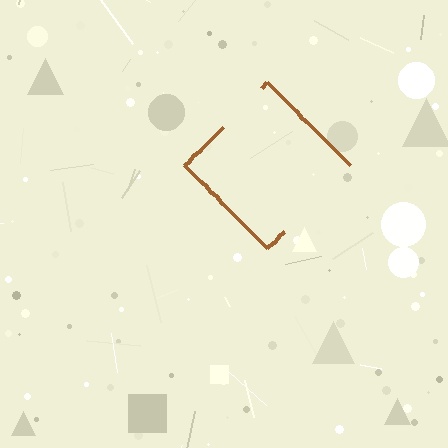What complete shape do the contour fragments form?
The contour fragments form a diamond.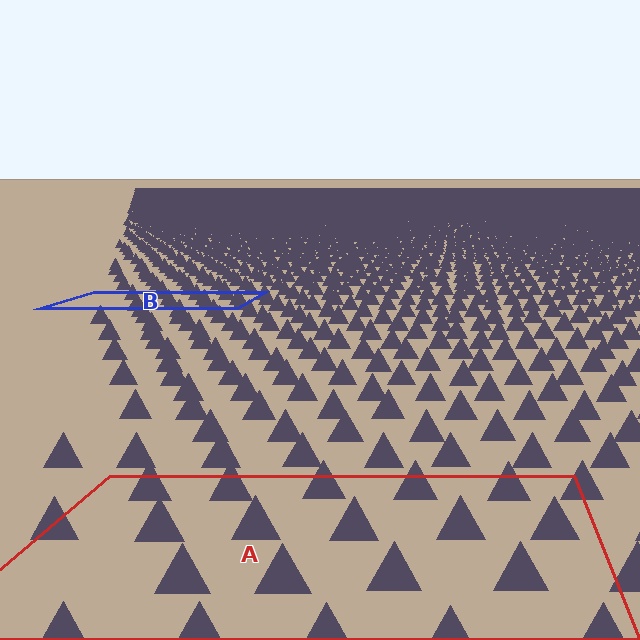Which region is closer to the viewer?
Region A is closer. The texture elements there are larger and more spread out.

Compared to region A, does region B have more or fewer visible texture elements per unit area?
Region B has more texture elements per unit area — they are packed more densely because it is farther away.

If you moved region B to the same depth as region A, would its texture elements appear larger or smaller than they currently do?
They would appear larger. At a closer depth, the same texture elements are projected at a bigger on-screen size.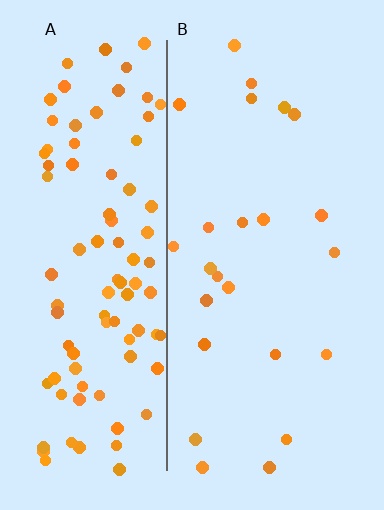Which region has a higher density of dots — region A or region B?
A (the left).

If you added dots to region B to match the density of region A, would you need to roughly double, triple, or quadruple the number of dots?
Approximately quadruple.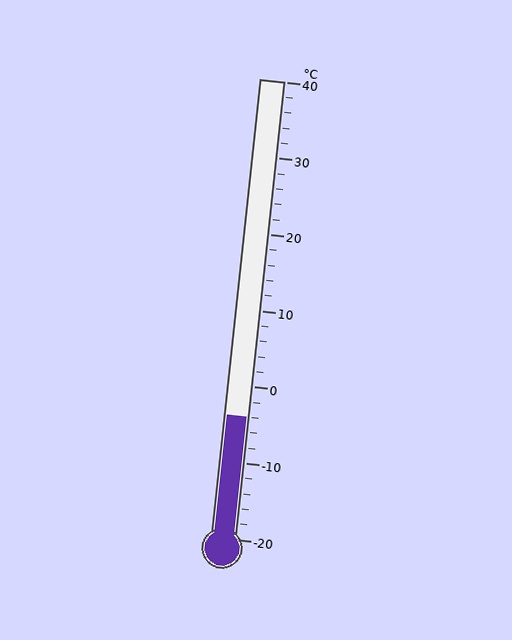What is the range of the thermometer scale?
The thermometer scale ranges from -20°C to 40°C.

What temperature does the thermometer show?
The thermometer shows approximately -4°C.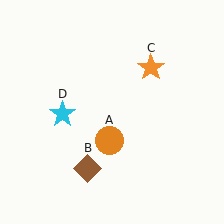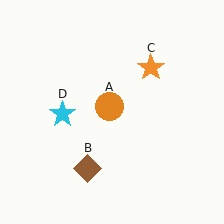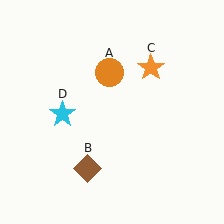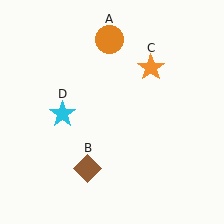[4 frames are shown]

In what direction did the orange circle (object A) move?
The orange circle (object A) moved up.